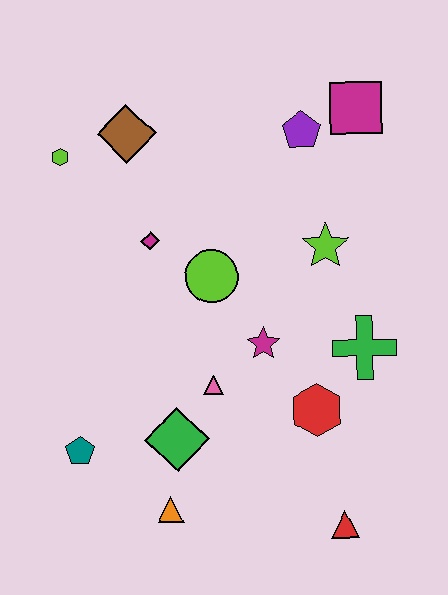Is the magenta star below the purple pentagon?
Yes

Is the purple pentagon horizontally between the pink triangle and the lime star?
Yes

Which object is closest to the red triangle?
The red hexagon is closest to the red triangle.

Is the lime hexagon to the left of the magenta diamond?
Yes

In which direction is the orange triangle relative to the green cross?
The orange triangle is to the left of the green cross.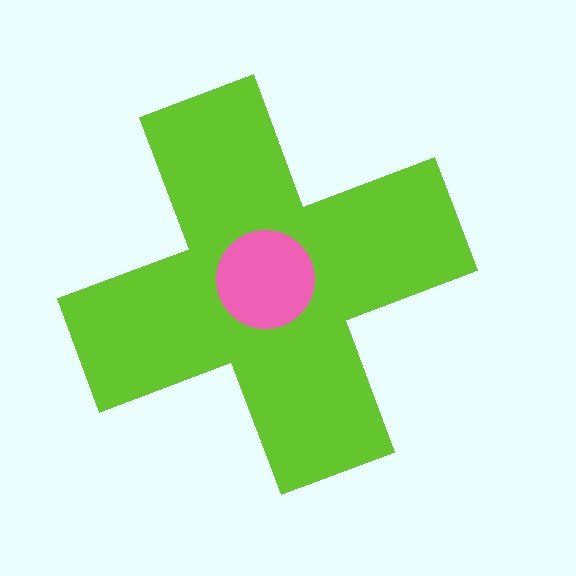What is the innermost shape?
The pink circle.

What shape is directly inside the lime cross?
The pink circle.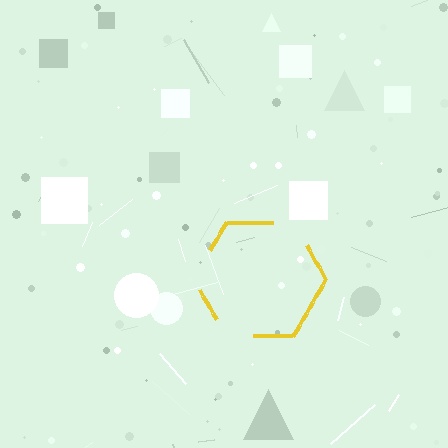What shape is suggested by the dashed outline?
The dashed outline suggests a hexagon.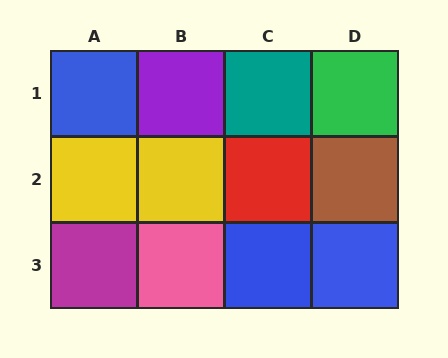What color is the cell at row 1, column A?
Blue.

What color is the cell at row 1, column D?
Green.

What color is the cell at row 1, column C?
Teal.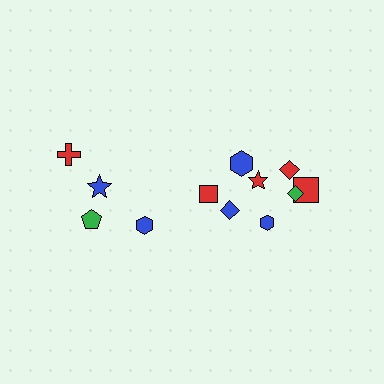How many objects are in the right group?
There are 8 objects.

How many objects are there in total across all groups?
There are 12 objects.